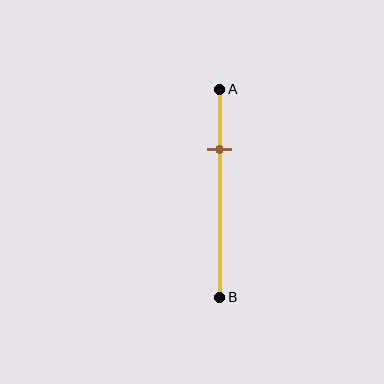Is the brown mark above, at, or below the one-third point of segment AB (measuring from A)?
The brown mark is above the one-third point of segment AB.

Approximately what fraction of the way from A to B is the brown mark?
The brown mark is approximately 30% of the way from A to B.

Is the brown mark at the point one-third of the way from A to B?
No, the mark is at about 30% from A, not at the 33% one-third point.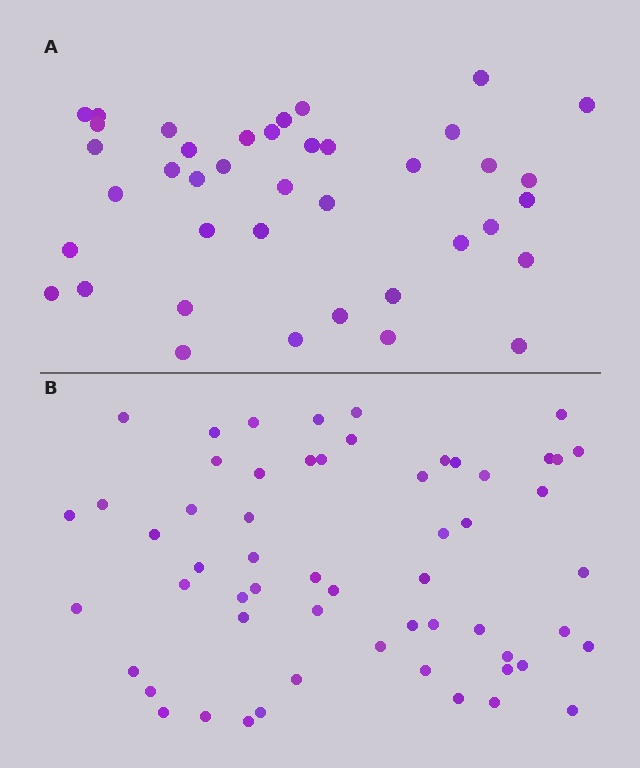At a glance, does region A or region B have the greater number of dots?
Region B (the bottom region) has more dots.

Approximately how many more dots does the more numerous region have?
Region B has approximately 20 more dots than region A.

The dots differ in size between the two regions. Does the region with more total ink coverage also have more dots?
No. Region A has more total ink coverage because its dots are larger, but region B actually contains more individual dots. Total area can be misleading — the number of items is what matters here.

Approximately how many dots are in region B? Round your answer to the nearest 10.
About 60 dots. (The exact count is 58, which rounds to 60.)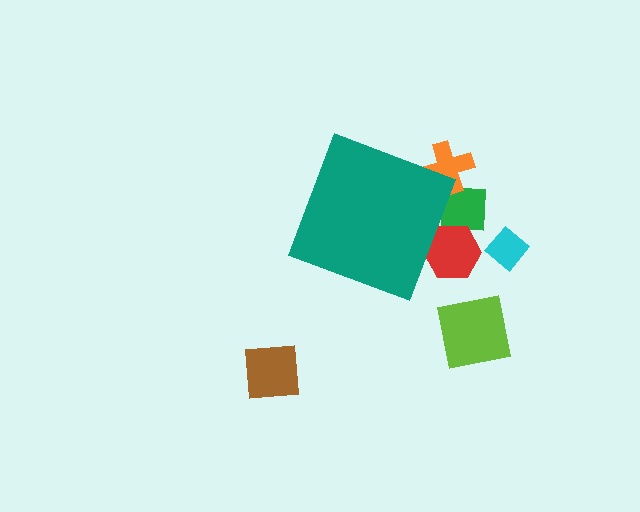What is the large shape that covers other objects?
A teal diamond.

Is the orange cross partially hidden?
Yes, the orange cross is partially hidden behind the teal diamond.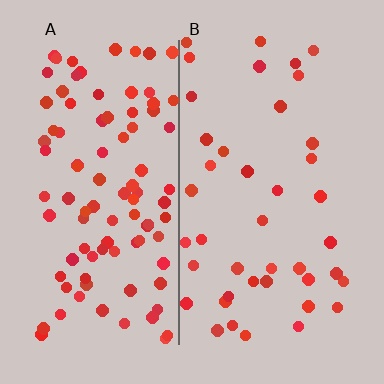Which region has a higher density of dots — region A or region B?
A (the left).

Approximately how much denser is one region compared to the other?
Approximately 2.3× — region A over region B.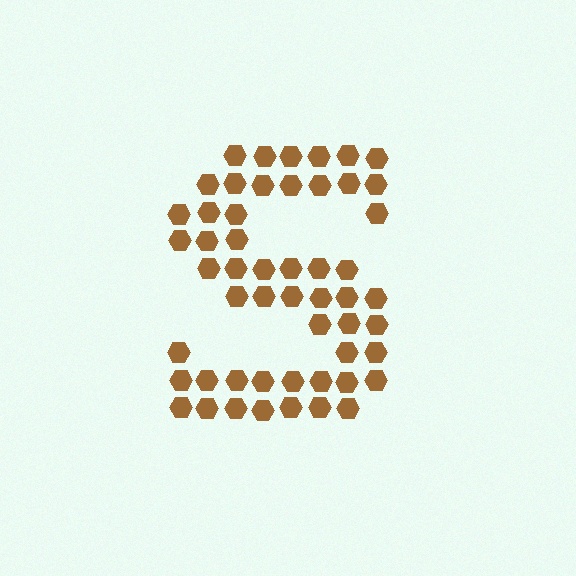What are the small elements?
The small elements are hexagons.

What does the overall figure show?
The overall figure shows the letter S.